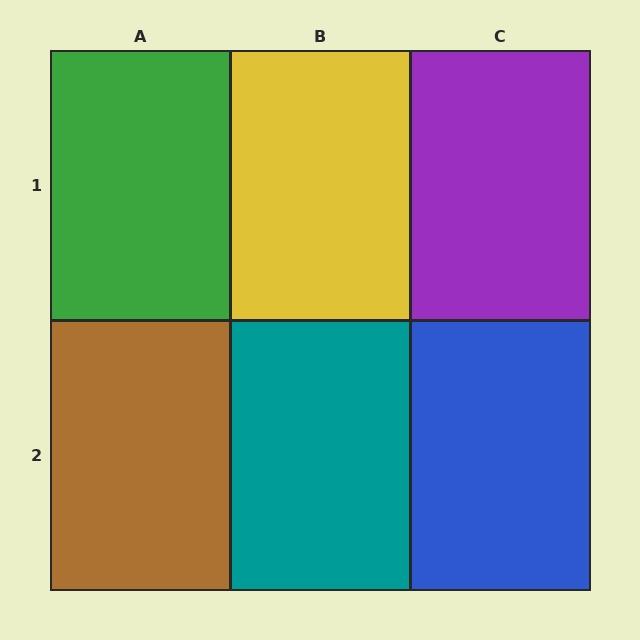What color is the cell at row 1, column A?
Green.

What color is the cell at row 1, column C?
Purple.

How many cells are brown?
1 cell is brown.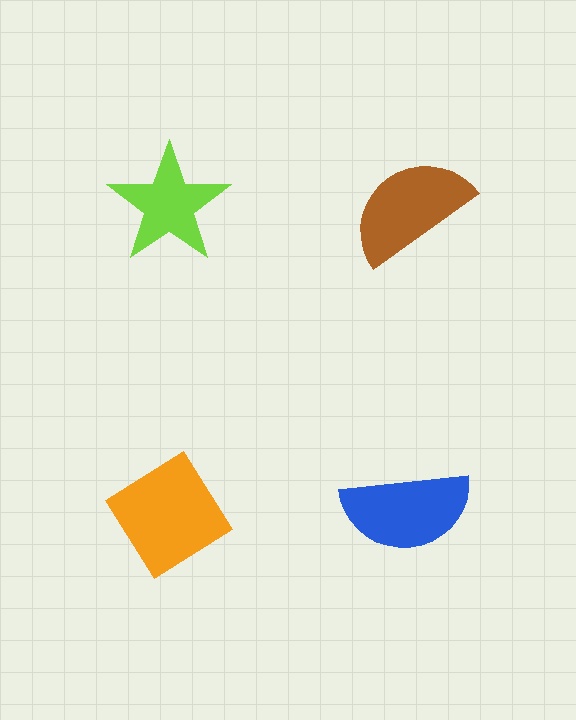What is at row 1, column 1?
A lime star.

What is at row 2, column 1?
An orange diamond.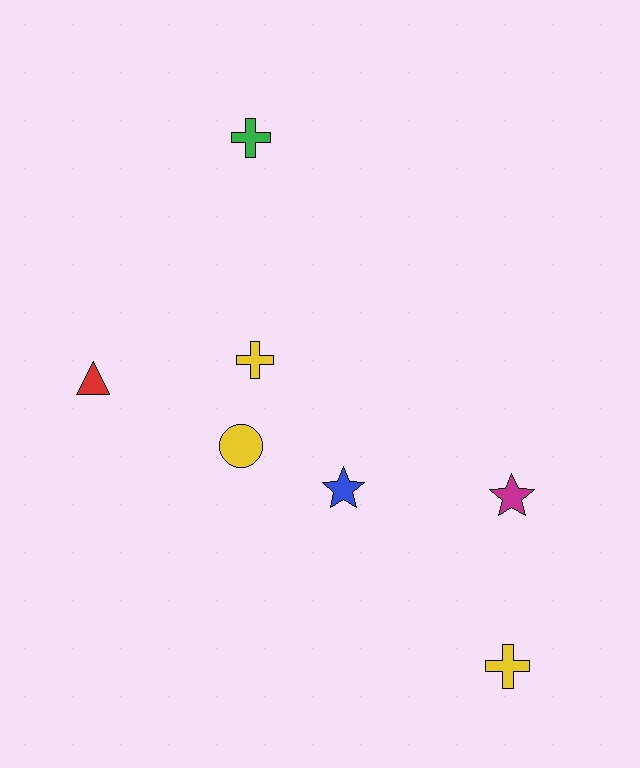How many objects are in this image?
There are 7 objects.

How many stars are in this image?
There are 2 stars.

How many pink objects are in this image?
There are no pink objects.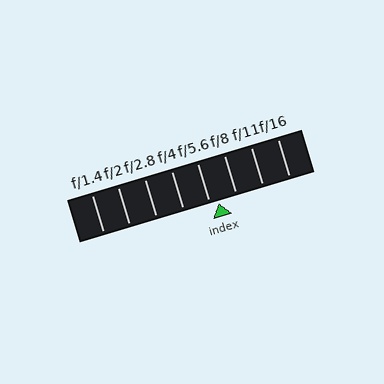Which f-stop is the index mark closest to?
The index mark is closest to f/5.6.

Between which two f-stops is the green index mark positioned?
The index mark is between f/5.6 and f/8.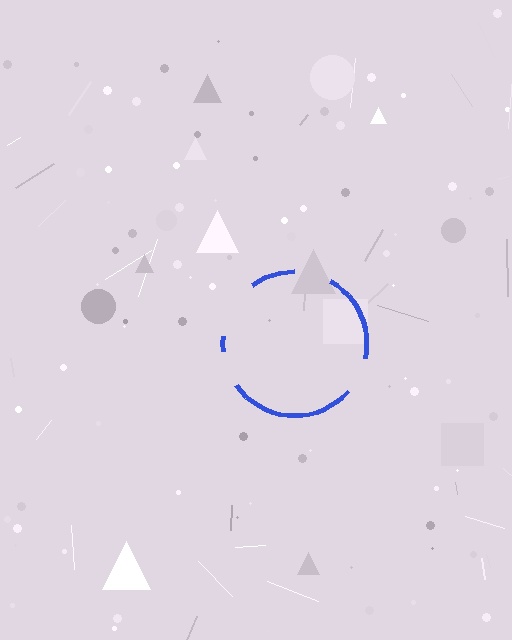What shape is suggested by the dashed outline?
The dashed outline suggests a circle.